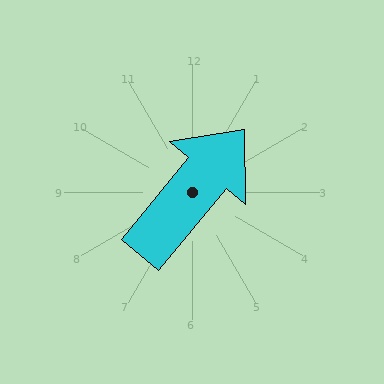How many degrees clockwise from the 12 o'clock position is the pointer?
Approximately 40 degrees.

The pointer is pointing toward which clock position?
Roughly 1 o'clock.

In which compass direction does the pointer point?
Northeast.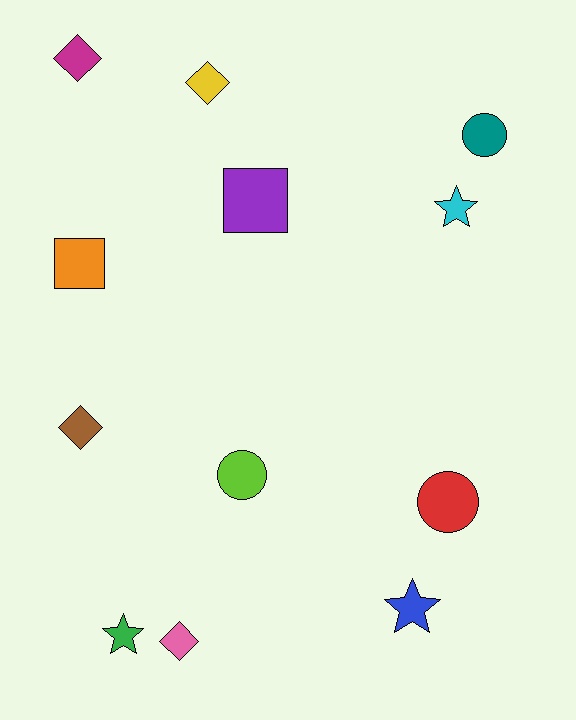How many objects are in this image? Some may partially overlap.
There are 12 objects.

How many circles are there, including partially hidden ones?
There are 3 circles.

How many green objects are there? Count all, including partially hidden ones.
There is 1 green object.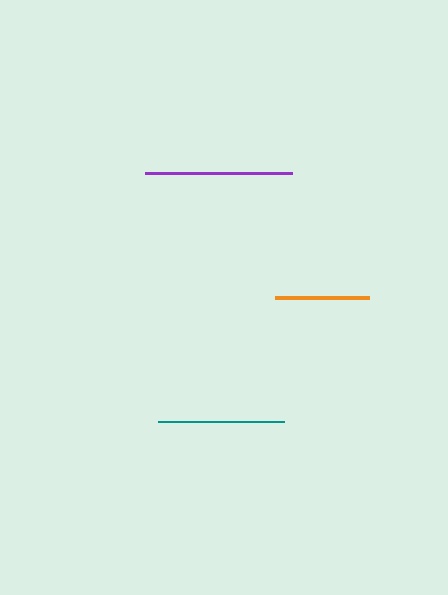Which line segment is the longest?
The purple line is the longest at approximately 147 pixels.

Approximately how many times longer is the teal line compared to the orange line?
The teal line is approximately 1.3 times the length of the orange line.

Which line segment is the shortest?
The orange line is the shortest at approximately 94 pixels.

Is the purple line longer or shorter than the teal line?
The purple line is longer than the teal line.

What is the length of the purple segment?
The purple segment is approximately 147 pixels long.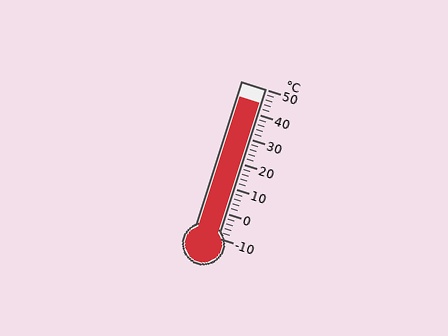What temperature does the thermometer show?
The thermometer shows approximately 44°C.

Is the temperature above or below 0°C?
The temperature is above 0°C.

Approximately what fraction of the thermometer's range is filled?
The thermometer is filled to approximately 90% of its range.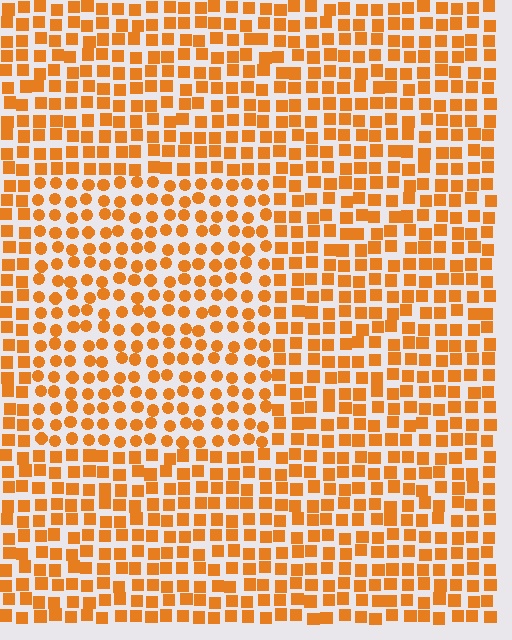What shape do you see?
I see a rectangle.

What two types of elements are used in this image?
The image uses circles inside the rectangle region and squares outside it.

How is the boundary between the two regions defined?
The boundary is defined by a change in element shape: circles inside vs. squares outside. All elements share the same color and spacing.